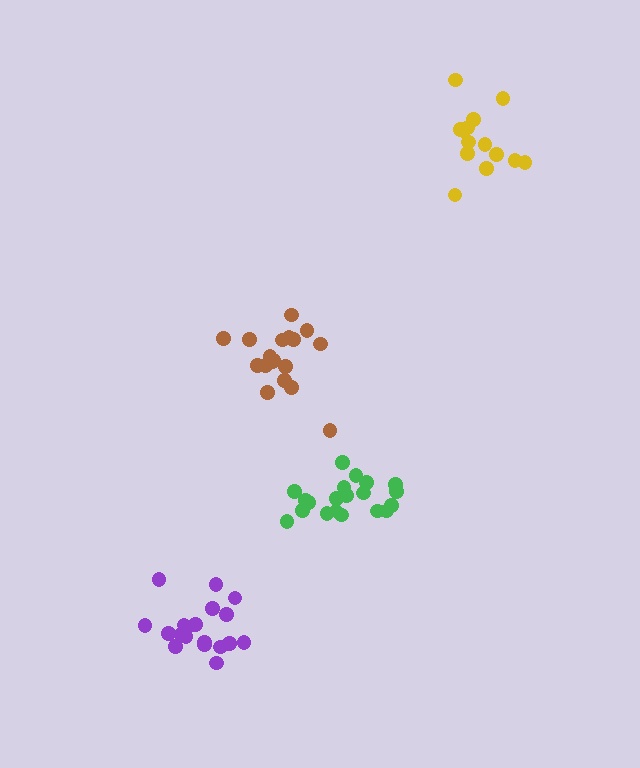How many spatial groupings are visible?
There are 4 spatial groupings.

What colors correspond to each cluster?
The clusters are colored: brown, green, yellow, purple.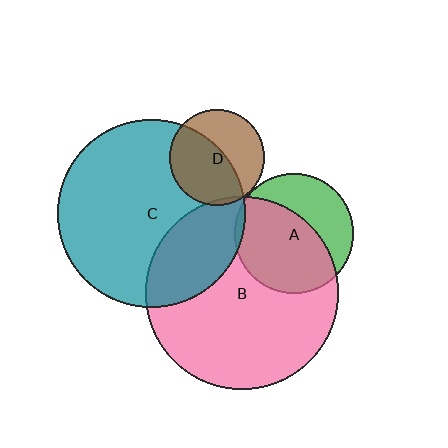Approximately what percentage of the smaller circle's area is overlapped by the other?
Approximately 5%.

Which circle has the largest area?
Circle B (pink).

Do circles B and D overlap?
Yes.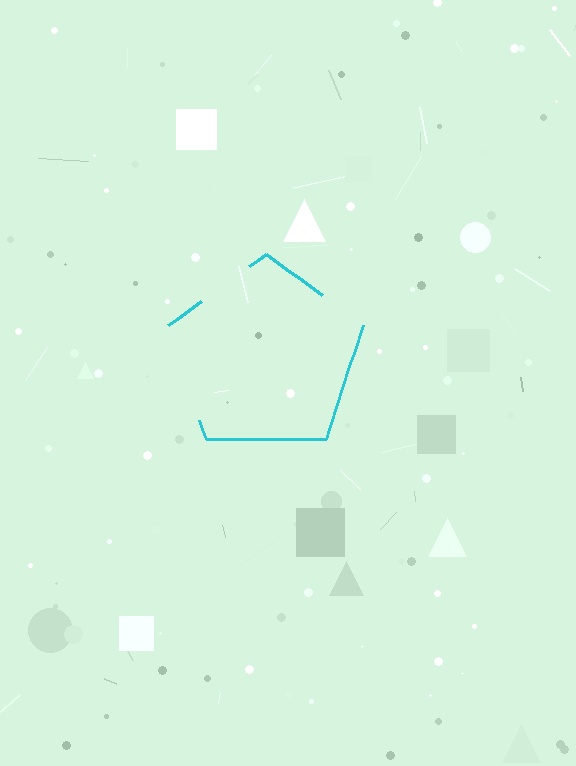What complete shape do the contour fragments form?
The contour fragments form a pentagon.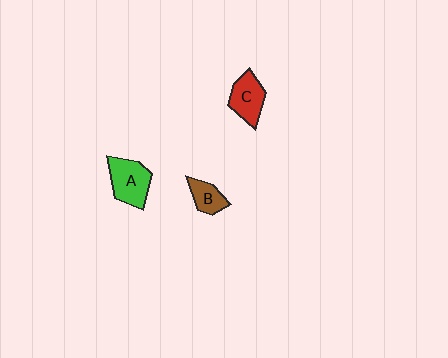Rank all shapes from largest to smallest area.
From largest to smallest: A (green), C (red), B (brown).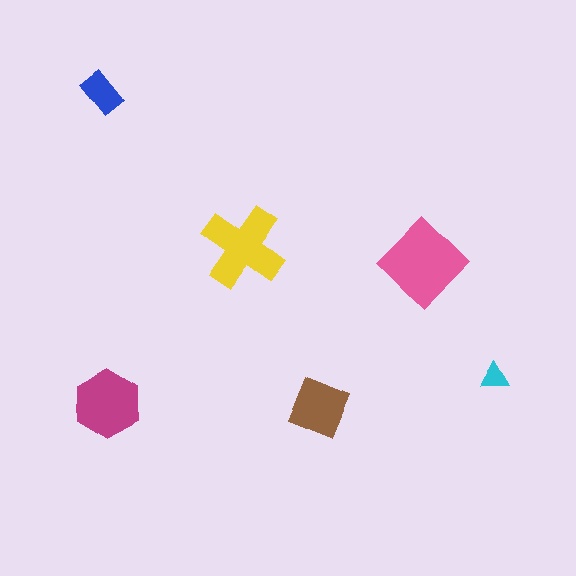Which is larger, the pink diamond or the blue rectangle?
The pink diamond.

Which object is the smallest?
The cyan triangle.